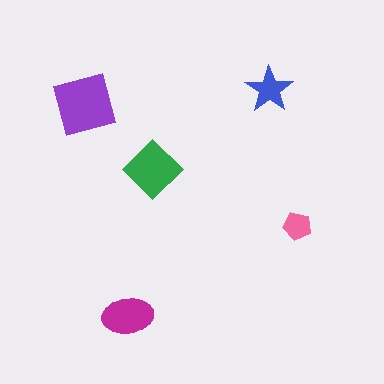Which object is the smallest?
The pink pentagon.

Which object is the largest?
The purple square.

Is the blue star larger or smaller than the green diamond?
Smaller.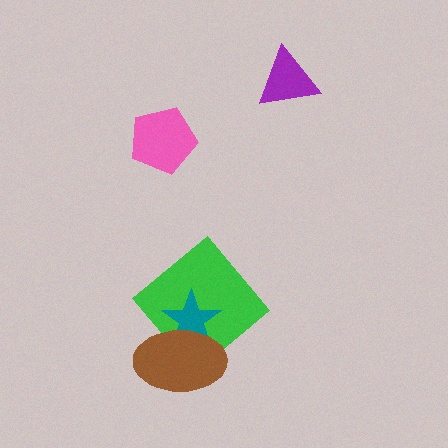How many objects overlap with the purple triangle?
0 objects overlap with the purple triangle.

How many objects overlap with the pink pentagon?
0 objects overlap with the pink pentagon.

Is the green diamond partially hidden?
Yes, it is partially covered by another shape.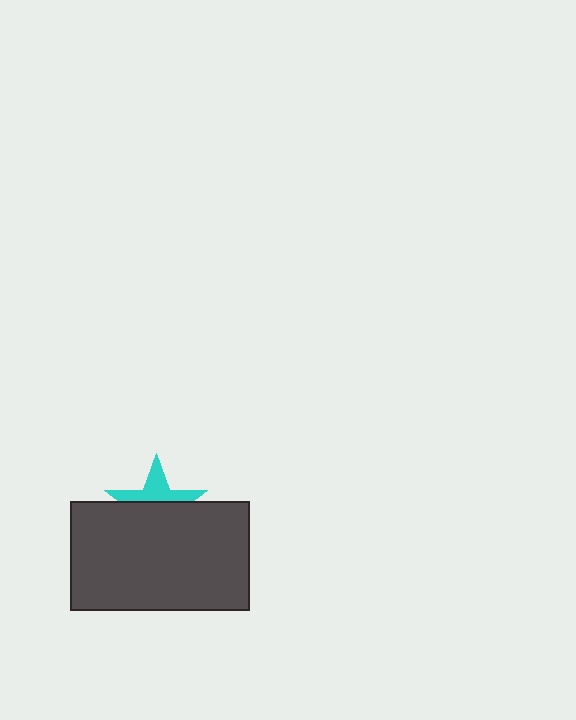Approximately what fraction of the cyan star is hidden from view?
Roughly 56% of the cyan star is hidden behind the dark gray rectangle.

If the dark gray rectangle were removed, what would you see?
You would see the complete cyan star.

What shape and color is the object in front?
The object in front is a dark gray rectangle.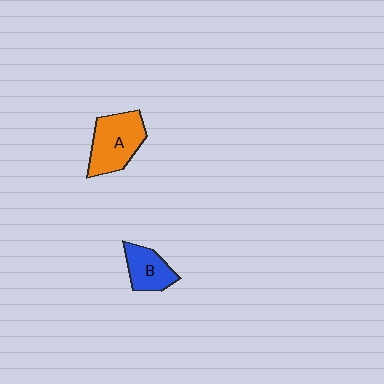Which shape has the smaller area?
Shape B (blue).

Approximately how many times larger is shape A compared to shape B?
Approximately 1.5 times.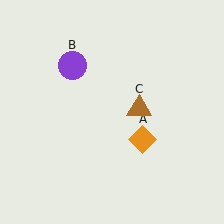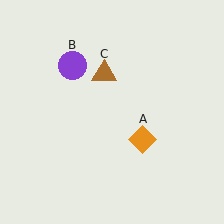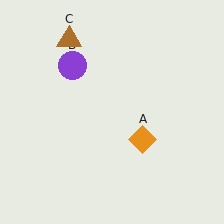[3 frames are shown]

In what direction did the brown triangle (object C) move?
The brown triangle (object C) moved up and to the left.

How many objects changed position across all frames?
1 object changed position: brown triangle (object C).